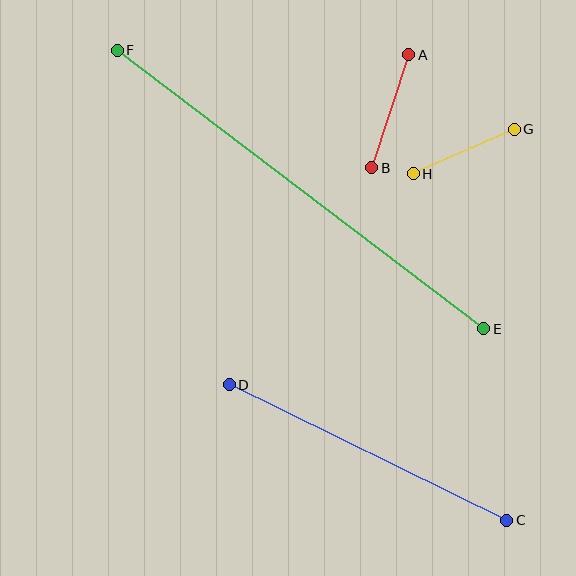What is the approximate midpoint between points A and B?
The midpoint is at approximately (390, 111) pixels.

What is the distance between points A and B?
The distance is approximately 119 pixels.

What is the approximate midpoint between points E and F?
The midpoint is at approximately (301, 190) pixels.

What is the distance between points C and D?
The distance is approximately 309 pixels.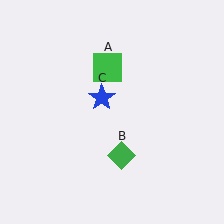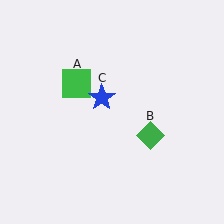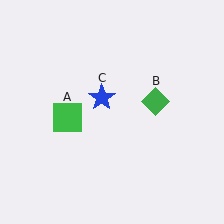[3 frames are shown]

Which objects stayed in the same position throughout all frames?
Blue star (object C) remained stationary.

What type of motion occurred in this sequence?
The green square (object A), green diamond (object B) rotated counterclockwise around the center of the scene.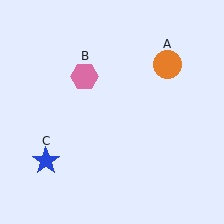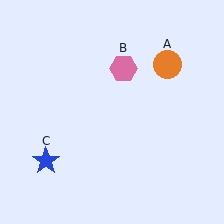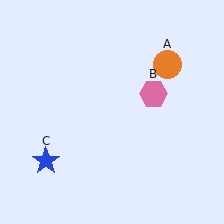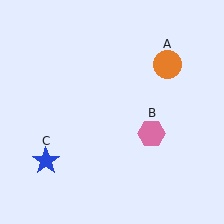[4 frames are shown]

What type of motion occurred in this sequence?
The pink hexagon (object B) rotated clockwise around the center of the scene.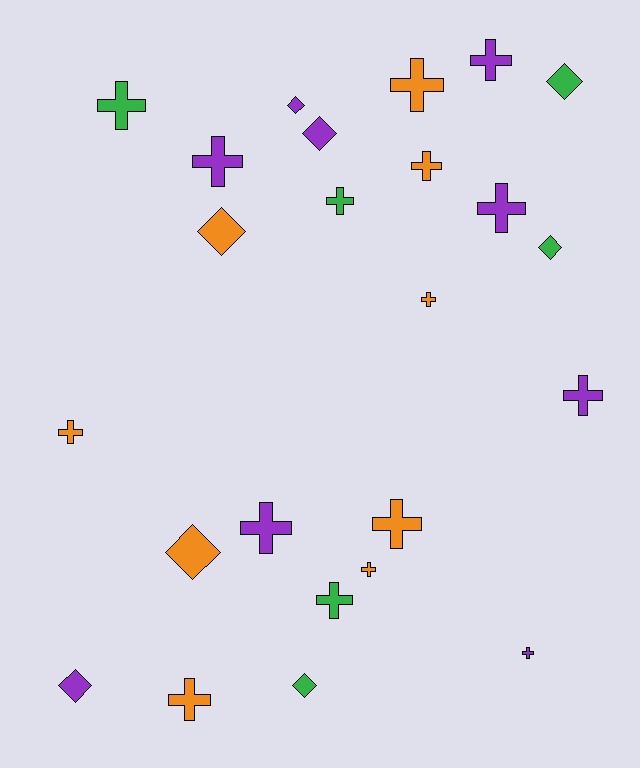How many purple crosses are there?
There are 6 purple crosses.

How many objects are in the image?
There are 24 objects.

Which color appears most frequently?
Orange, with 9 objects.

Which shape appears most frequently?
Cross, with 16 objects.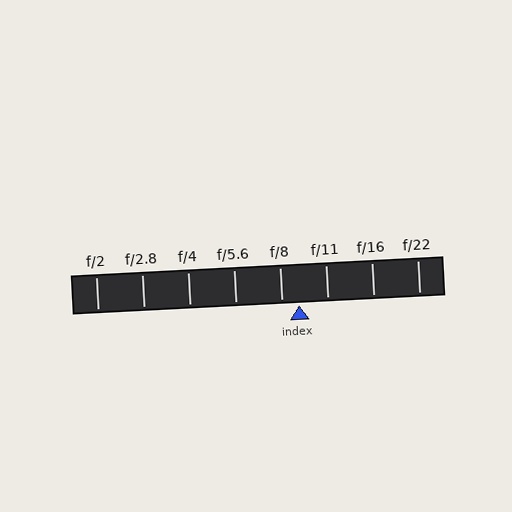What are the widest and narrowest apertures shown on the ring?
The widest aperture shown is f/2 and the narrowest is f/22.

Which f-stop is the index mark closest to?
The index mark is closest to f/8.